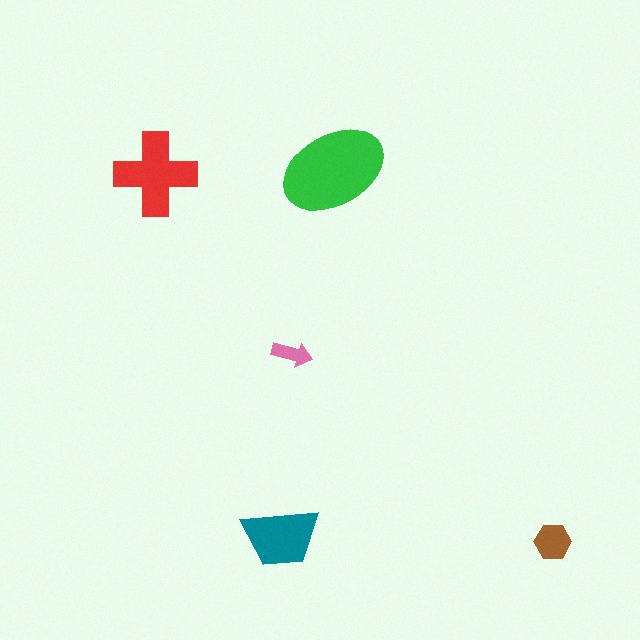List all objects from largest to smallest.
The green ellipse, the red cross, the teal trapezoid, the brown hexagon, the pink arrow.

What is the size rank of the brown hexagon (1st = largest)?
4th.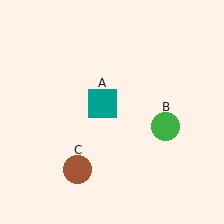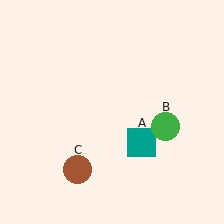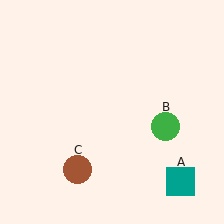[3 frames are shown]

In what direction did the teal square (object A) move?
The teal square (object A) moved down and to the right.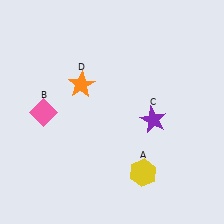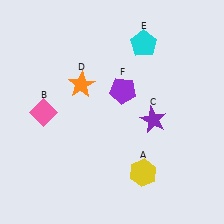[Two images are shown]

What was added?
A cyan pentagon (E), a purple pentagon (F) were added in Image 2.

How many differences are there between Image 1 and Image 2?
There are 2 differences between the two images.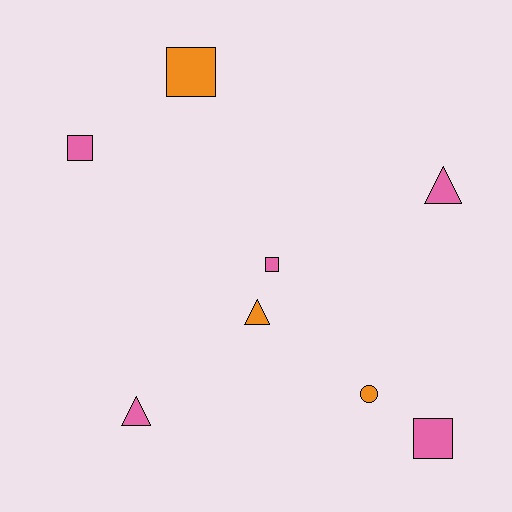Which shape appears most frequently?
Square, with 4 objects.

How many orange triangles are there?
There is 1 orange triangle.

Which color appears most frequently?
Pink, with 5 objects.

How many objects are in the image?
There are 8 objects.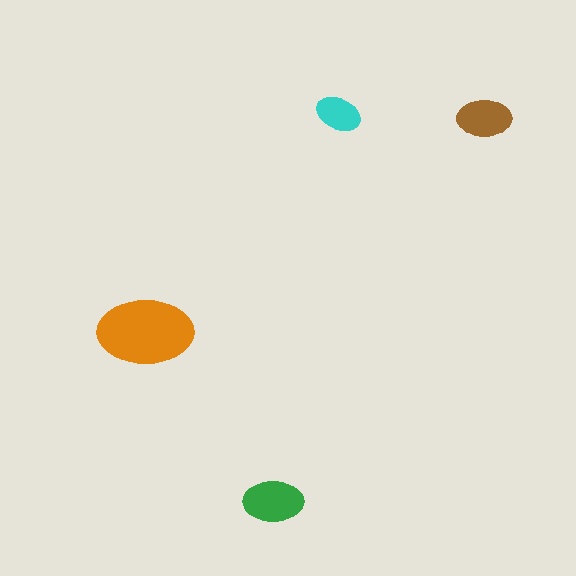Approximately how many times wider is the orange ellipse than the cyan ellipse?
About 2 times wider.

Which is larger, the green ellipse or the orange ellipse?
The orange one.